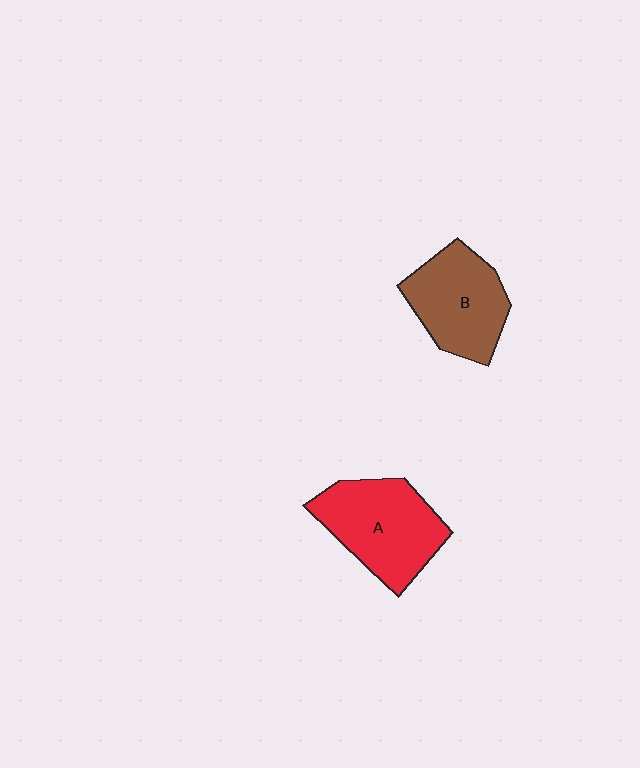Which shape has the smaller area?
Shape B (brown).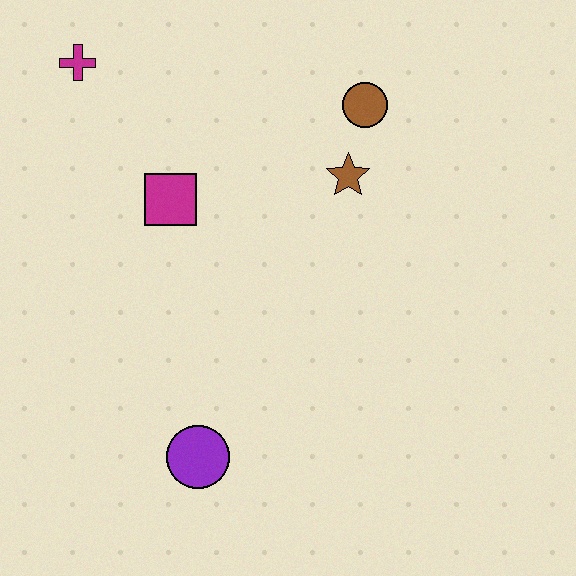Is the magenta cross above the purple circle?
Yes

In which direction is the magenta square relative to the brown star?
The magenta square is to the left of the brown star.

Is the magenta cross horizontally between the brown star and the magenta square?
No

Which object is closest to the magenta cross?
The magenta square is closest to the magenta cross.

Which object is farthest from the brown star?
The purple circle is farthest from the brown star.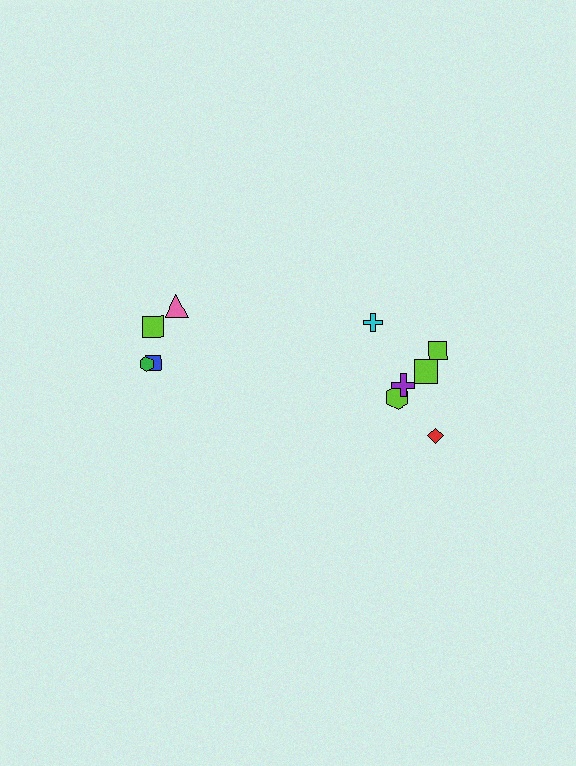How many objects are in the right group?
There are 6 objects.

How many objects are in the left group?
There are 4 objects.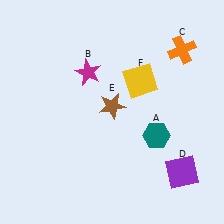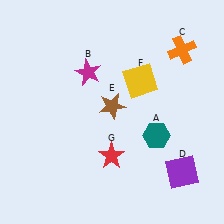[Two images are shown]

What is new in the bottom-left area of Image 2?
A red star (G) was added in the bottom-left area of Image 2.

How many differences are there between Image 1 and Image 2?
There is 1 difference between the two images.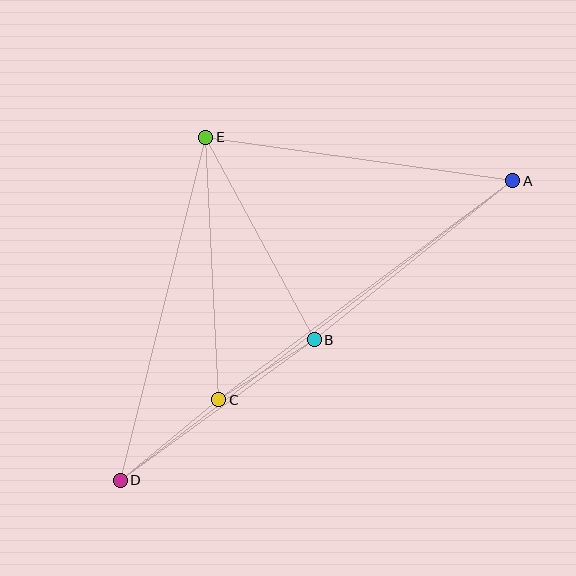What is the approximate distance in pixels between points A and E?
The distance between A and E is approximately 310 pixels.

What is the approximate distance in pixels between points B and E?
The distance between B and E is approximately 229 pixels.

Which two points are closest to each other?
Points B and C are closest to each other.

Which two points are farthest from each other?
Points A and D are farthest from each other.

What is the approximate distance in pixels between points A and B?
The distance between A and B is approximately 254 pixels.